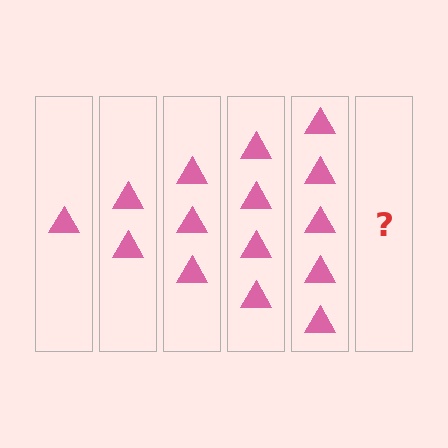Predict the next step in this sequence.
The next step is 6 triangles.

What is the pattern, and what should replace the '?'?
The pattern is that each step adds one more triangle. The '?' should be 6 triangles.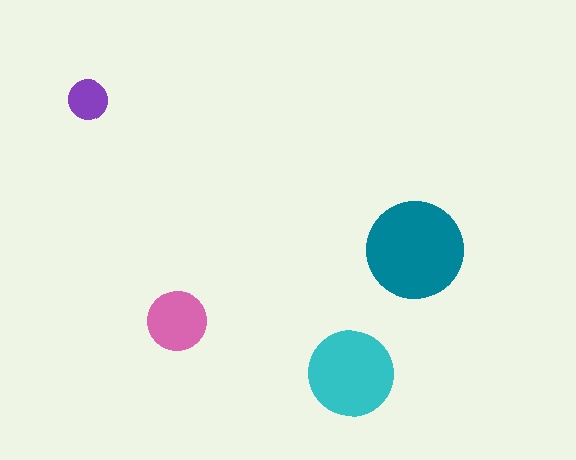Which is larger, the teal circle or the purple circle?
The teal one.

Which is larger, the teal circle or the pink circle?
The teal one.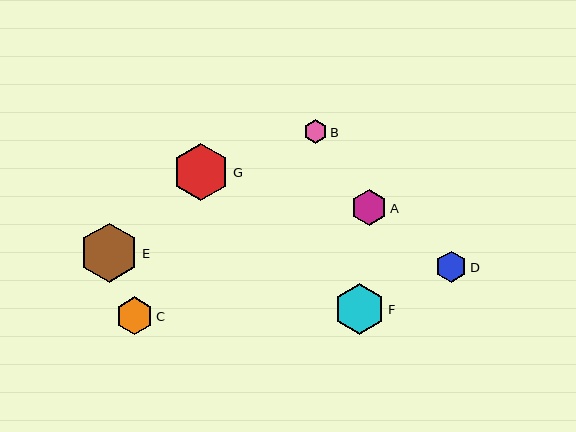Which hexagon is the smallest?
Hexagon B is the smallest with a size of approximately 23 pixels.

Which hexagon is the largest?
Hexagon E is the largest with a size of approximately 59 pixels.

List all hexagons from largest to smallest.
From largest to smallest: E, G, F, C, A, D, B.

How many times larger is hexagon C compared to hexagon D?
Hexagon C is approximately 1.2 times the size of hexagon D.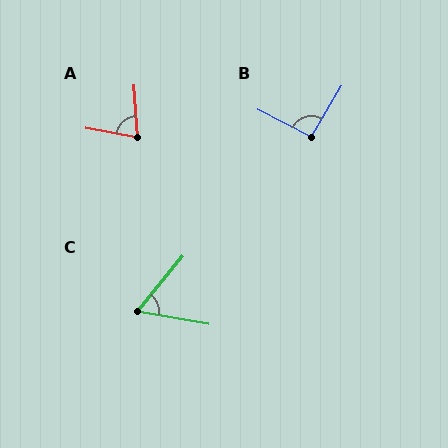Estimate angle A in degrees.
Approximately 76 degrees.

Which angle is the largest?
B, at approximately 93 degrees.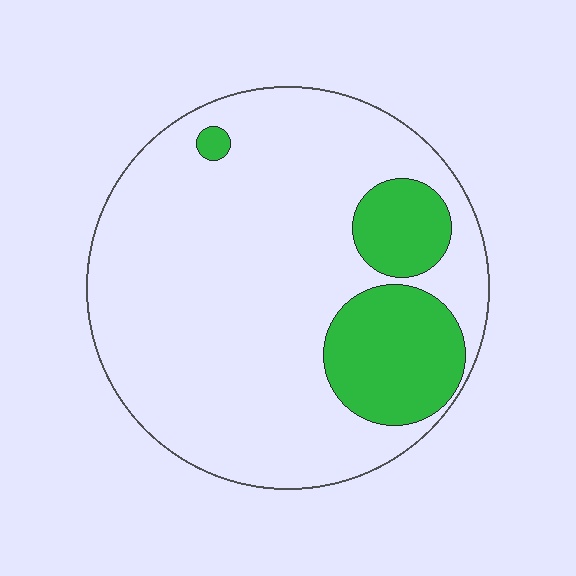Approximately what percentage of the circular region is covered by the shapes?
Approximately 20%.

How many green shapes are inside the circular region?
3.